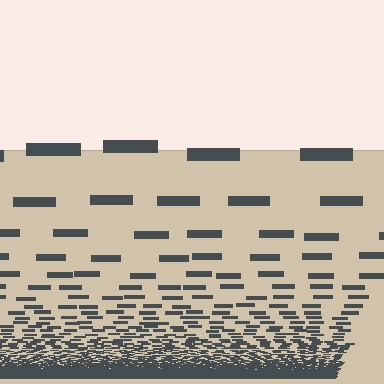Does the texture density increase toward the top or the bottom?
Density increases toward the bottom.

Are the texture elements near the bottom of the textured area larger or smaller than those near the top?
Smaller. The gradient is inverted — elements near the bottom are smaller and denser.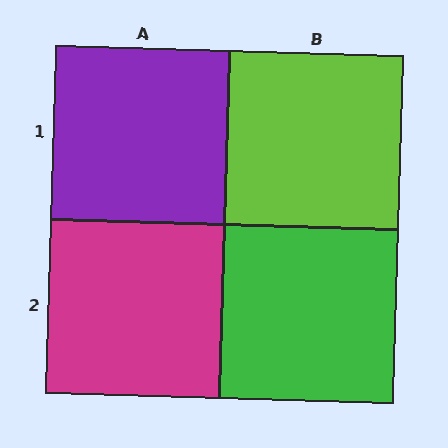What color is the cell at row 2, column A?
Magenta.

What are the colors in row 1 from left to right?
Purple, lime.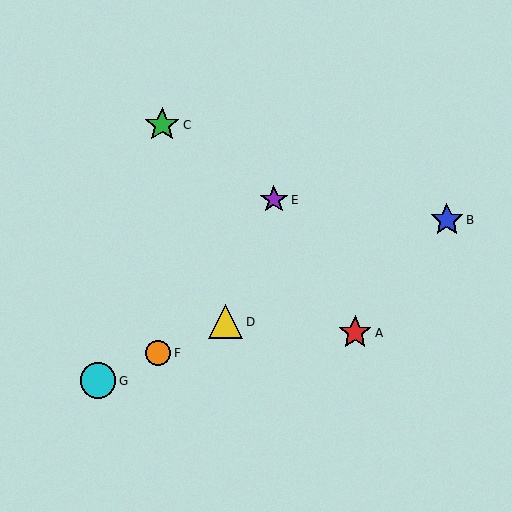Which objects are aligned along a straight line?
Objects B, D, F, G are aligned along a straight line.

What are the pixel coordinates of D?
Object D is at (226, 322).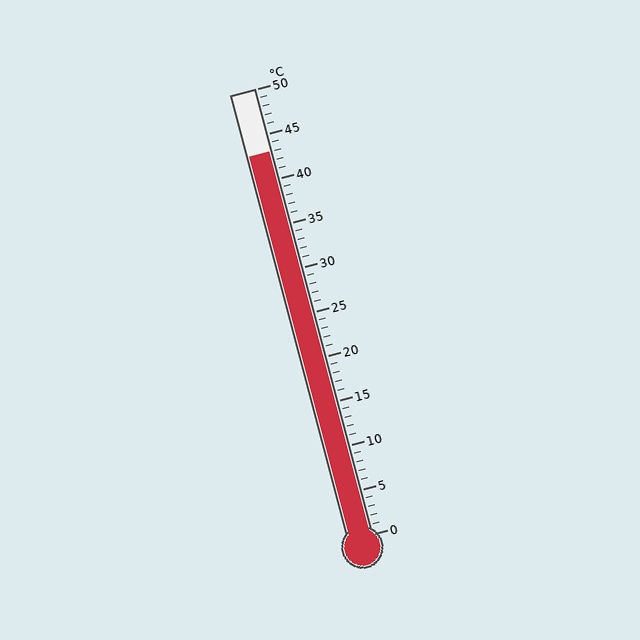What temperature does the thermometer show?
The thermometer shows approximately 43°C.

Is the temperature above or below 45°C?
The temperature is below 45°C.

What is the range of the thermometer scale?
The thermometer scale ranges from 0°C to 50°C.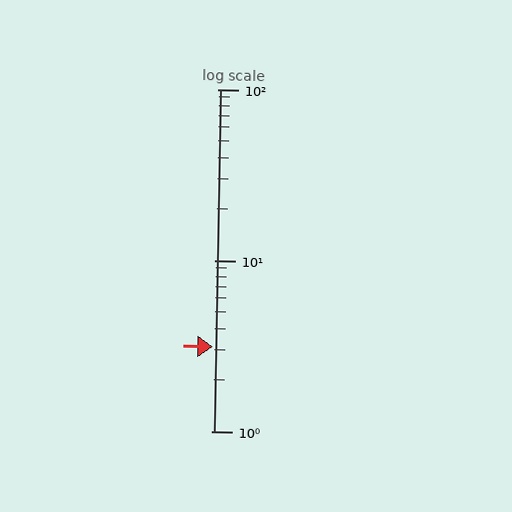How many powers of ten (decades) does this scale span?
The scale spans 2 decades, from 1 to 100.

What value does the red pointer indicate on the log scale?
The pointer indicates approximately 3.1.